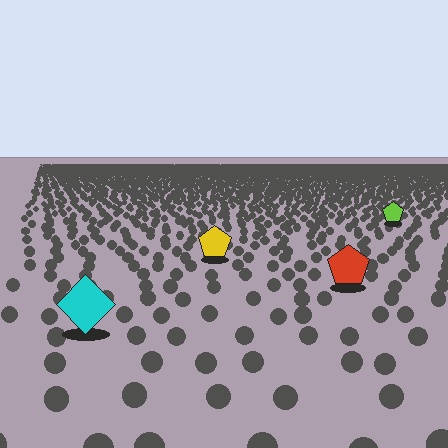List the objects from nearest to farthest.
From nearest to farthest: the cyan diamond, the red pentagon, the yellow pentagon, the lime pentagon.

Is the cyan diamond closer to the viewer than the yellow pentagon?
Yes. The cyan diamond is closer — you can tell from the texture gradient: the ground texture is coarser near it.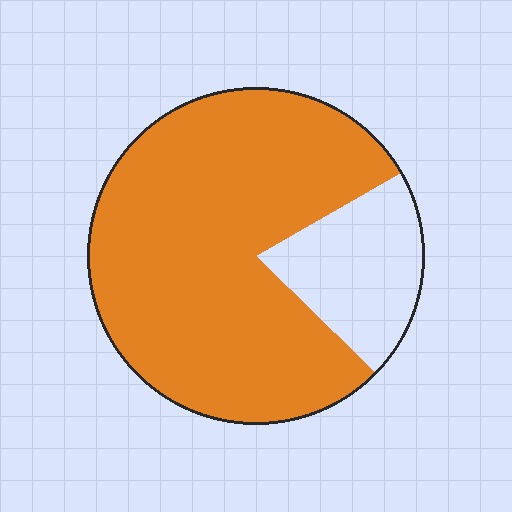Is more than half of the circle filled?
Yes.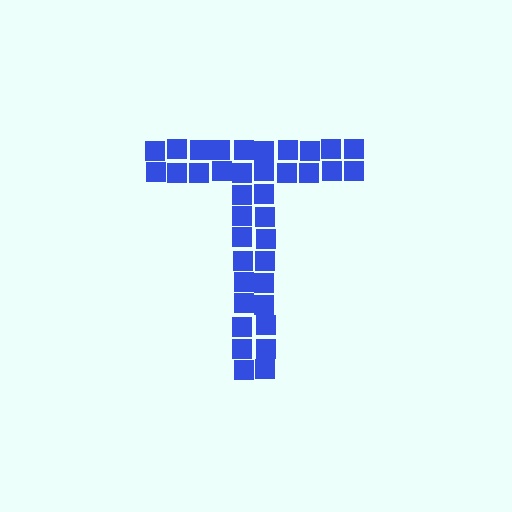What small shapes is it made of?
It is made of small squares.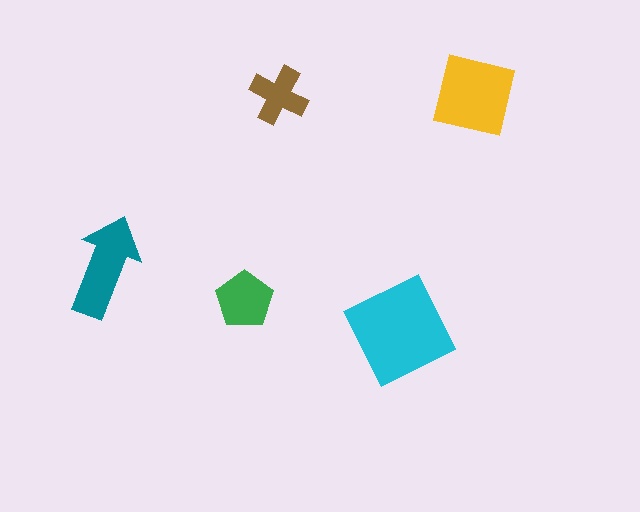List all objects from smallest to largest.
The brown cross, the green pentagon, the teal arrow, the yellow square, the cyan square.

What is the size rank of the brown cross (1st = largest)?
5th.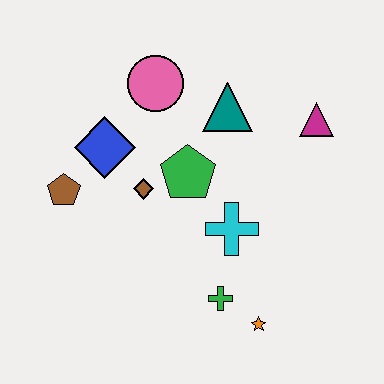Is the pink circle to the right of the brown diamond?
Yes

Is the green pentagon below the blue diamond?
Yes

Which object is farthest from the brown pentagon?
The magenta triangle is farthest from the brown pentagon.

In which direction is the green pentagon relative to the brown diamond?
The green pentagon is to the right of the brown diamond.